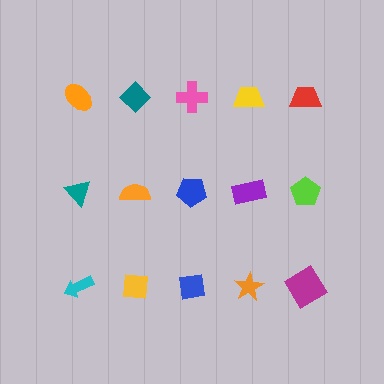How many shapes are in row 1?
5 shapes.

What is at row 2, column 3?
A blue pentagon.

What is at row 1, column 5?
A red trapezoid.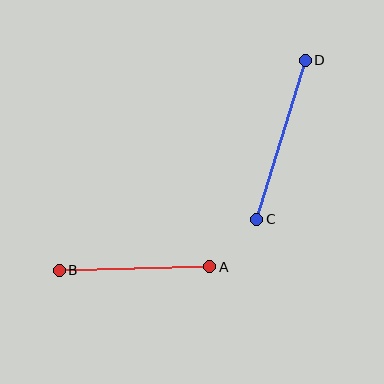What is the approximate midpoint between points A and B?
The midpoint is at approximately (134, 268) pixels.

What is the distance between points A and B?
The distance is approximately 151 pixels.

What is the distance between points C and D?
The distance is approximately 167 pixels.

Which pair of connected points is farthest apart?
Points C and D are farthest apart.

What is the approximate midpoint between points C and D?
The midpoint is at approximately (281, 140) pixels.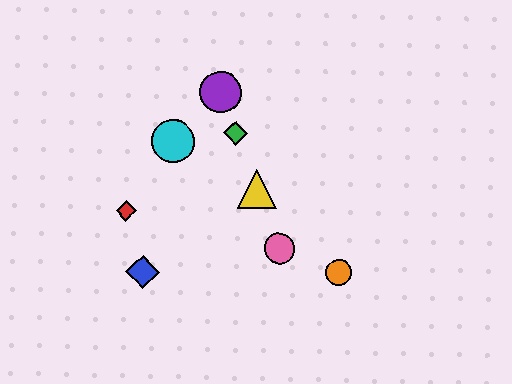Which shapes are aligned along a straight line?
The green diamond, the yellow triangle, the purple circle, the pink circle are aligned along a straight line.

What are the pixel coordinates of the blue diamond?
The blue diamond is at (143, 272).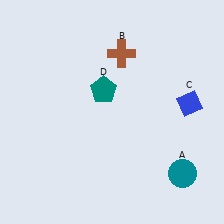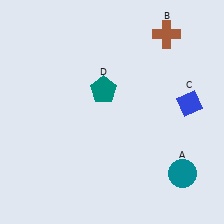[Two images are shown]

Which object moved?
The brown cross (B) moved right.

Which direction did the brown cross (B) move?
The brown cross (B) moved right.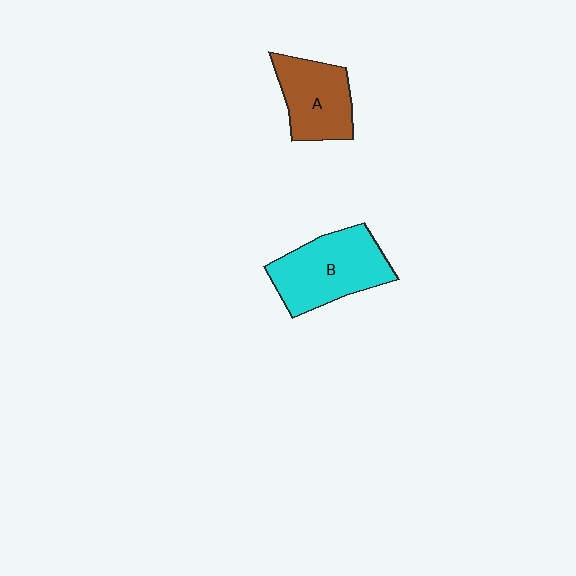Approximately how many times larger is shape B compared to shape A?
Approximately 1.3 times.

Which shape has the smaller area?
Shape A (brown).